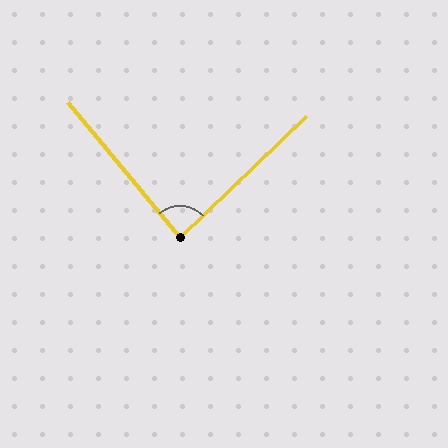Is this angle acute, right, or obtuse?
It is approximately a right angle.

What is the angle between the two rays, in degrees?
Approximately 86 degrees.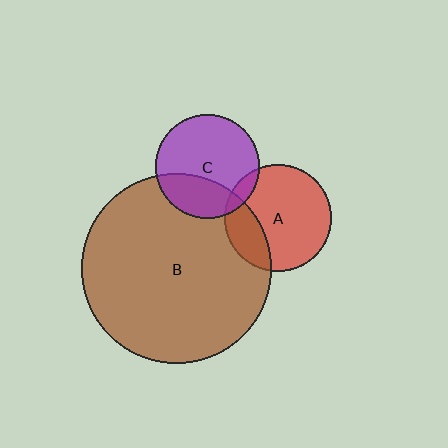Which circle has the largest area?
Circle B (brown).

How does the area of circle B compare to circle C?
Approximately 3.3 times.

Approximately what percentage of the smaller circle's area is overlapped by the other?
Approximately 25%.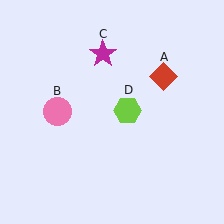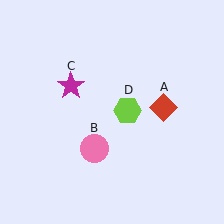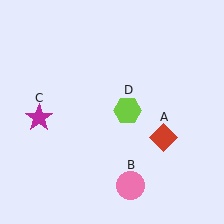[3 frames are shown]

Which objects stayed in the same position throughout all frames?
Lime hexagon (object D) remained stationary.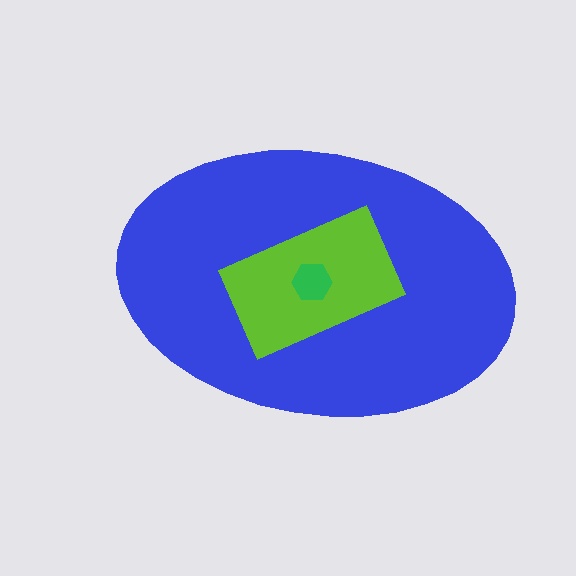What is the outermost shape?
The blue ellipse.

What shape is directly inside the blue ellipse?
The lime rectangle.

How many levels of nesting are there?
3.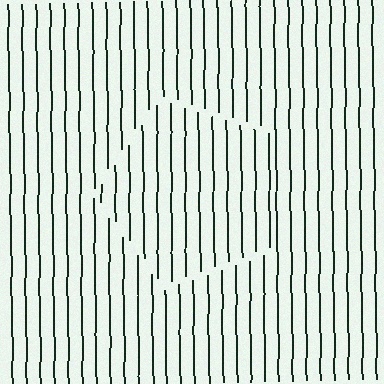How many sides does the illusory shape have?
5 sides — the line-ends trace a pentagon.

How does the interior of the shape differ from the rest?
The interior of the shape contains the same grating, shifted by half a period — the contour is defined by the phase discontinuity where line-ends from the inner and outer gratings abut.